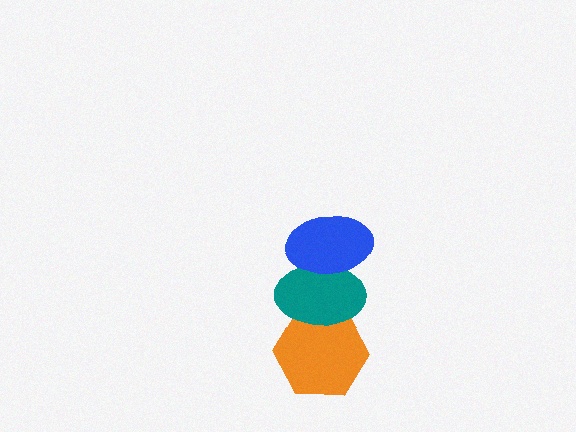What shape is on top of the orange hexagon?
The teal ellipse is on top of the orange hexagon.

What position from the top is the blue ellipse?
The blue ellipse is 1st from the top.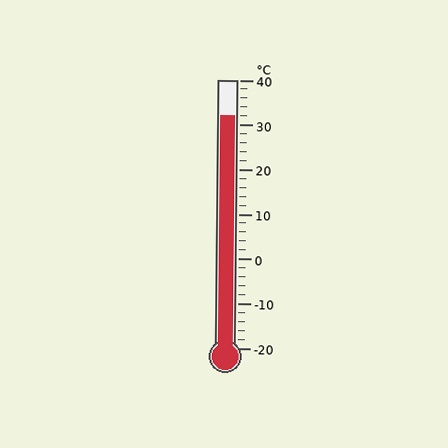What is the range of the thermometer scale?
The thermometer scale ranges from -20°C to 40°C.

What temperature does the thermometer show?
The thermometer shows approximately 32°C.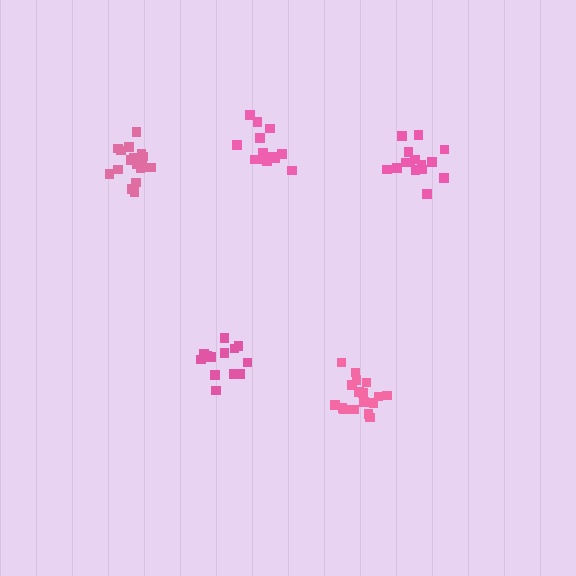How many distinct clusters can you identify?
There are 5 distinct clusters.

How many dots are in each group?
Group 1: 14 dots, Group 2: 17 dots, Group 3: 15 dots, Group 4: 13 dots, Group 5: 19 dots (78 total).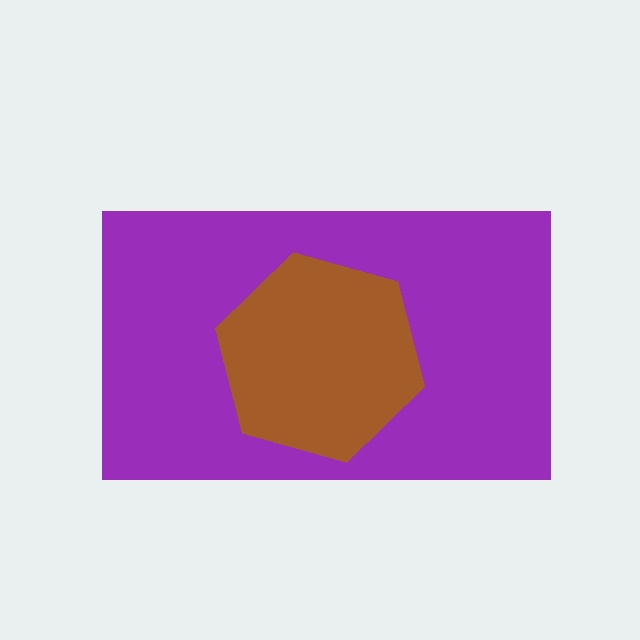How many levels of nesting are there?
2.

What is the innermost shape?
The brown hexagon.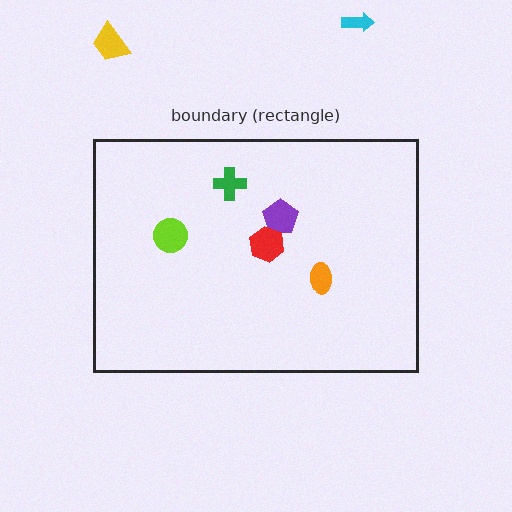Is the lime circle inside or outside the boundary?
Inside.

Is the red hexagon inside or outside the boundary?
Inside.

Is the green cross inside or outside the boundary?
Inside.